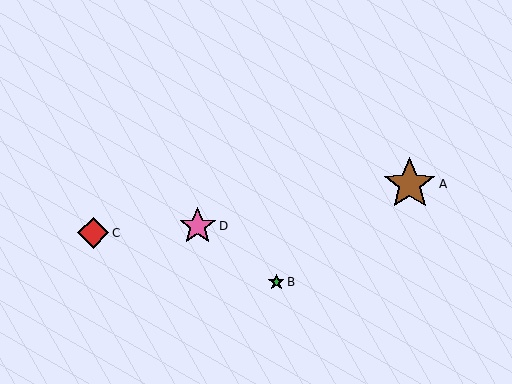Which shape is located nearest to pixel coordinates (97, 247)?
The red diamond (labeled C) at (93, 233) is nearest to that location.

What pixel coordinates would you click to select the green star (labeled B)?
Click at (276, 282) to select the green star B.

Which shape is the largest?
The brown star (labeled A) is the largest.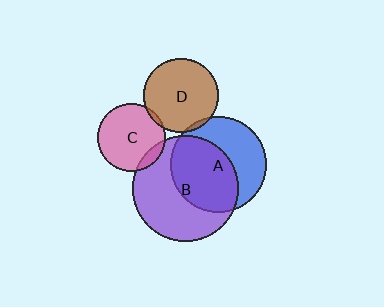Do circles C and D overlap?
Yes.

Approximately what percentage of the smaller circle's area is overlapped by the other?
Approximately 5%.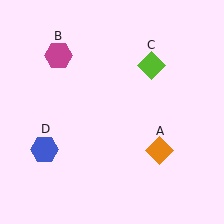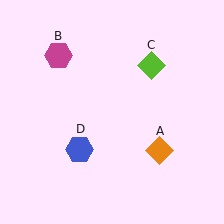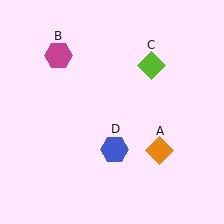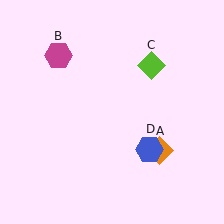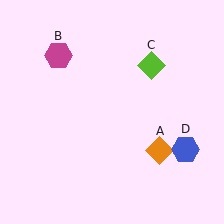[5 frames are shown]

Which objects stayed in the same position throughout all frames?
Orange diamond (object A) and magenta hexagon (object B) and lime diamond (object C) remained stationary.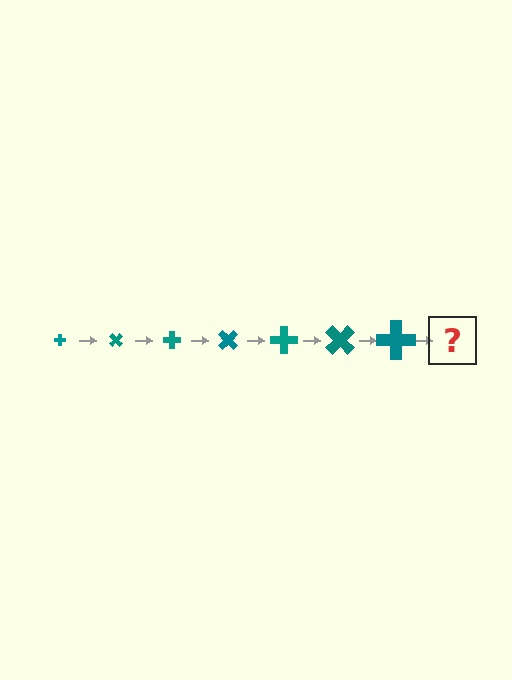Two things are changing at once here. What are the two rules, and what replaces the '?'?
The two rules are that the cross grows larger each step and it rotates 45 degrees each step. The '?' should be a cross, larger than the previous one and rotated 315 degrees from the start.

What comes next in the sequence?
The next element should be a cross, larger than the previous one and rotated 315 degrees from the start.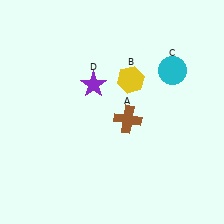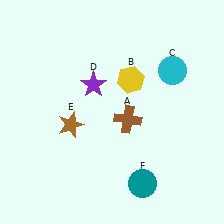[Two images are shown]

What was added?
A brown star (E), a teal circle (F) were added in Image 2.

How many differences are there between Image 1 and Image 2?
There are 2 differences between the two images.